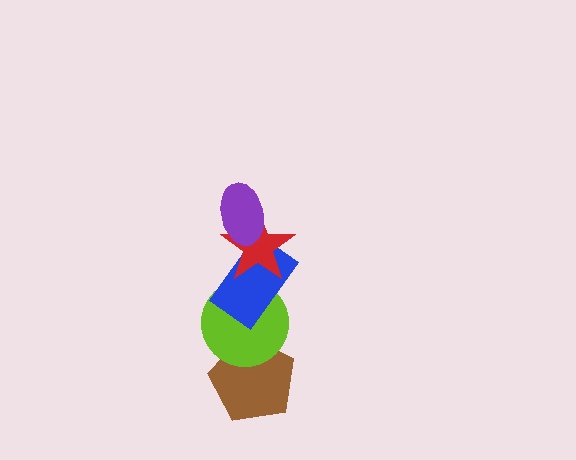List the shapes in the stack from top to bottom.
From top to bottom: the purple ellipse, the red star, the blue rectangle, the lime circle, the brown pentagon.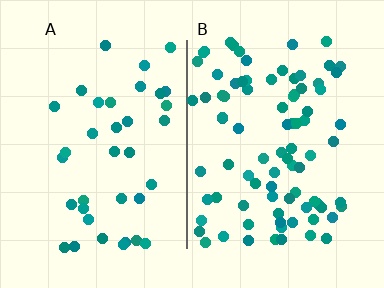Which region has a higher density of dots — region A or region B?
B (the right).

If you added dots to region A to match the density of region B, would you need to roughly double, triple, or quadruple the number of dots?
Approximately double.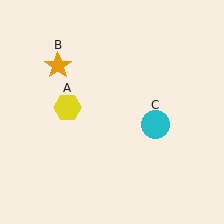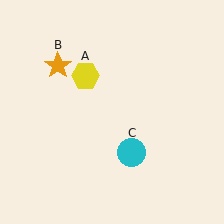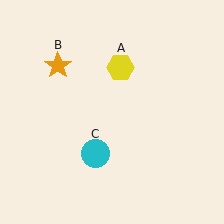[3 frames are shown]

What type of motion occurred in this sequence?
The yellow hexagon (object A), cyan circle (object C) rotated clockwise around the center of the scene.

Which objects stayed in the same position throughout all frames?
Orange star (object B) remained stationary.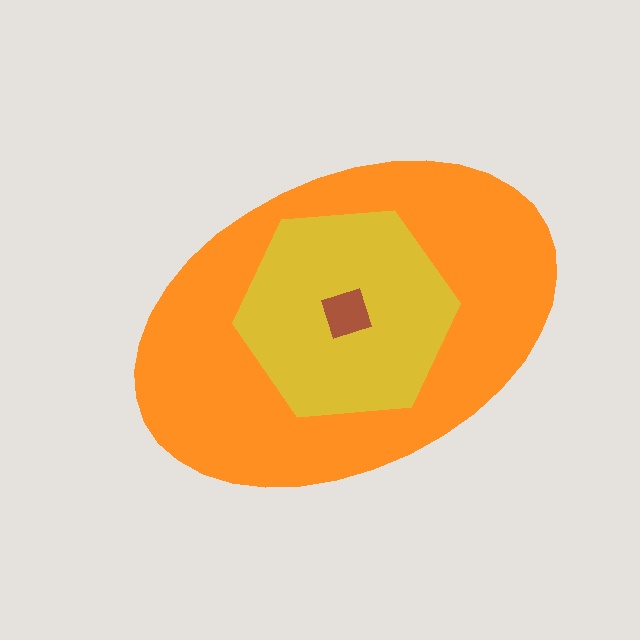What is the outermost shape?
The orange ellipse.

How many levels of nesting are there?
3.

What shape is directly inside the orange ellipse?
The yellow hexagon.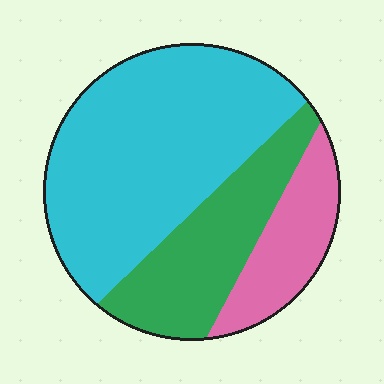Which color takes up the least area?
Pink, at roughly 15%.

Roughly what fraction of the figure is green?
Green takes up about one quarter (1/4) of the figure.